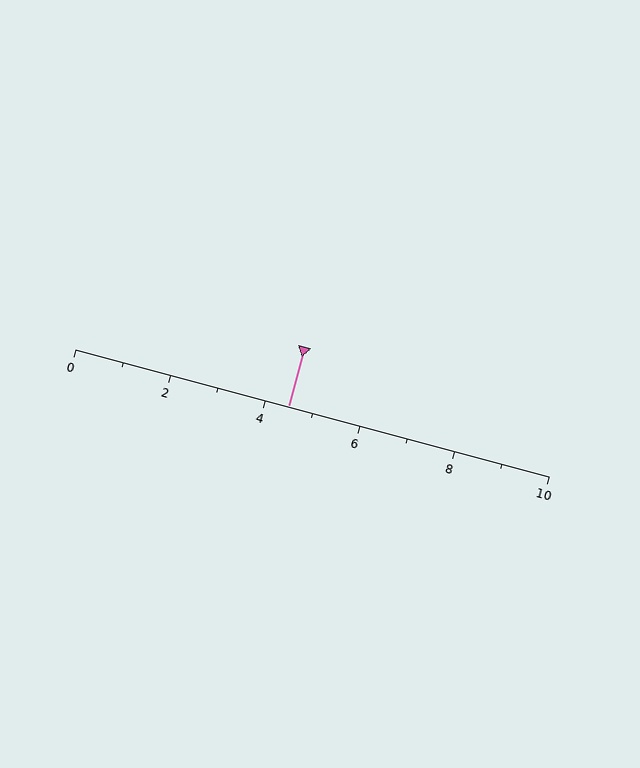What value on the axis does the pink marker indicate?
The marker indicates approximately 4.5.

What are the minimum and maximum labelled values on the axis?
The axis runs from 0 to 10.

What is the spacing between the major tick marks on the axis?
The major ticks are spaced 2 apart.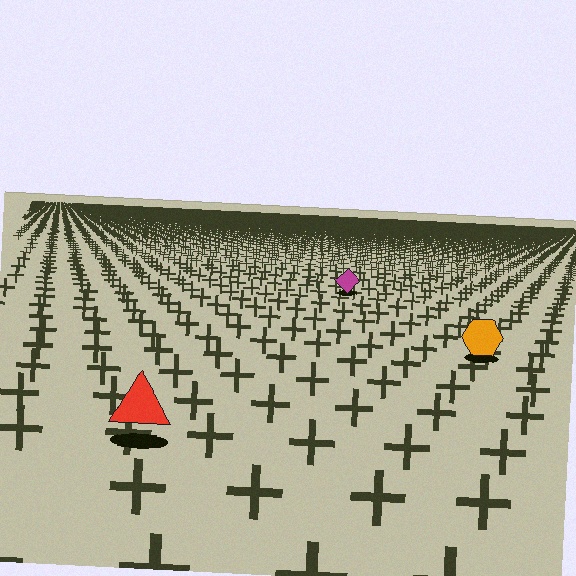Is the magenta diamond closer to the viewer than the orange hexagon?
No. The orange hexagon is closer — you can tell from the texture gradient: the ground texture is coarser near it.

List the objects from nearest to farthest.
From nearest to farthest: the red triangle, the orange hexagon, the magenta diamond.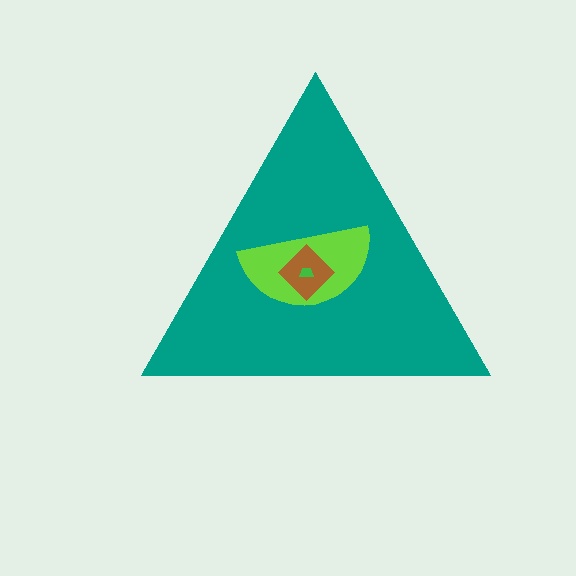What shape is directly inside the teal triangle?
The lime semicircle.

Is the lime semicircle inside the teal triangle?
Yes.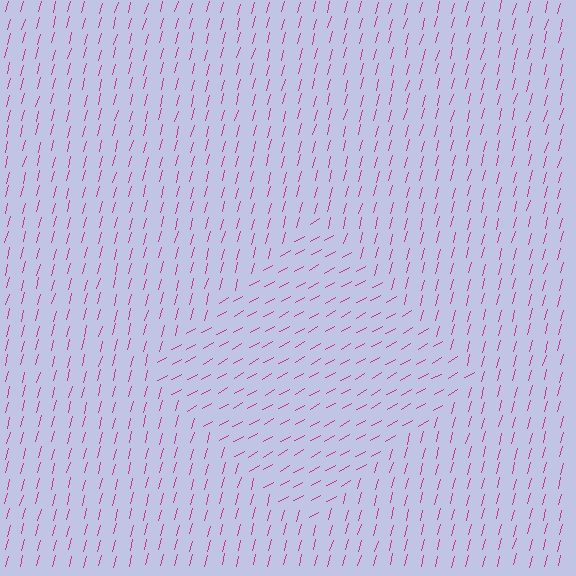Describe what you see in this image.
The image is filled with small magenta line segments. A diamond region in the image has lines oriented differently from the surrounding lines, creating a visible texture boundary.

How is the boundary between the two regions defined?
The boundary is defined purely by a change in line orientation (approximately 45 degrees difference). All lines are the same color and thickness.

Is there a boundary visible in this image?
Yes, there is a texture boundary formed by a change in line orientation.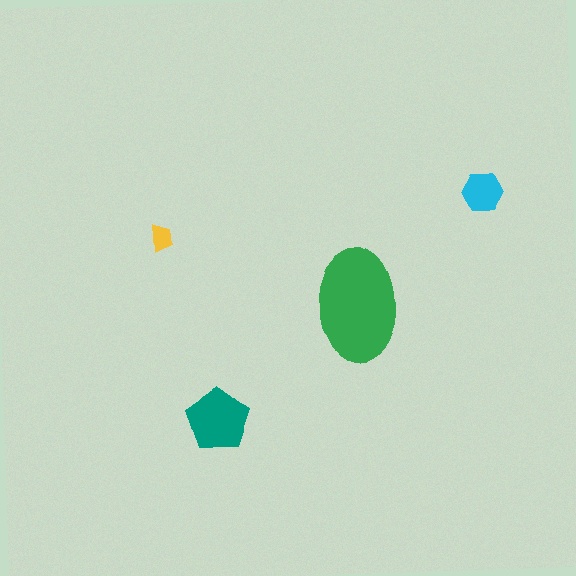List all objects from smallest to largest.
The yellow trapezoid, the cyan hexagon, the teal pentagon, the green ellipse.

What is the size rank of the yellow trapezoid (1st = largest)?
4th.